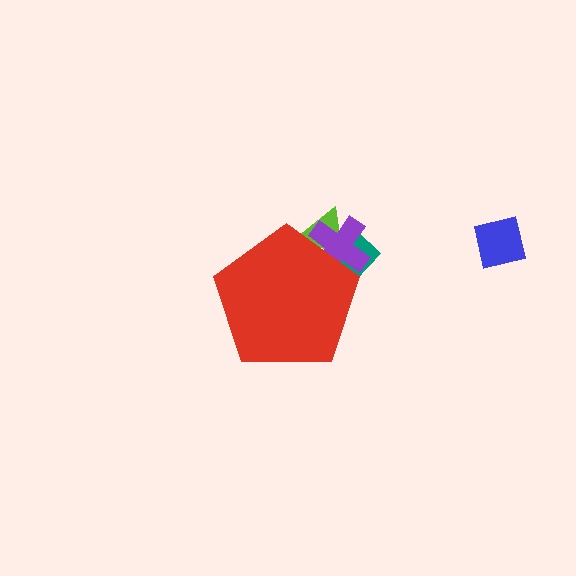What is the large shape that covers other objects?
A red pentagon.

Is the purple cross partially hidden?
Yes, the purple cross is partially hidden behind the red pentagon.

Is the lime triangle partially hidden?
Yes, the lime triangle is partially hidden behind the red pentagon.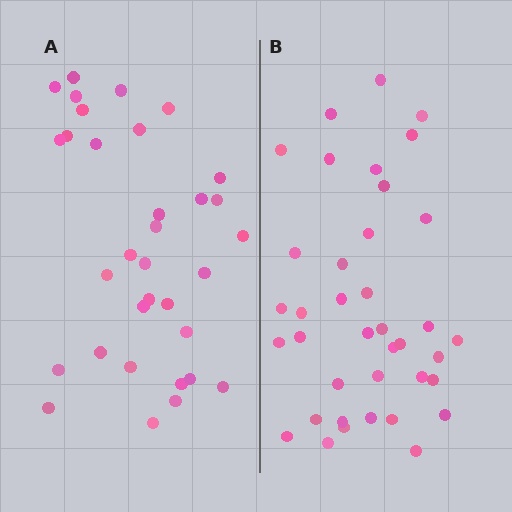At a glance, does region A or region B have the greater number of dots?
Region B (the right region) has more dots.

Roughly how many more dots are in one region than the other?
Region B has about 5 more dots than region A.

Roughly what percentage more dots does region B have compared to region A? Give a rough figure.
About 15% more.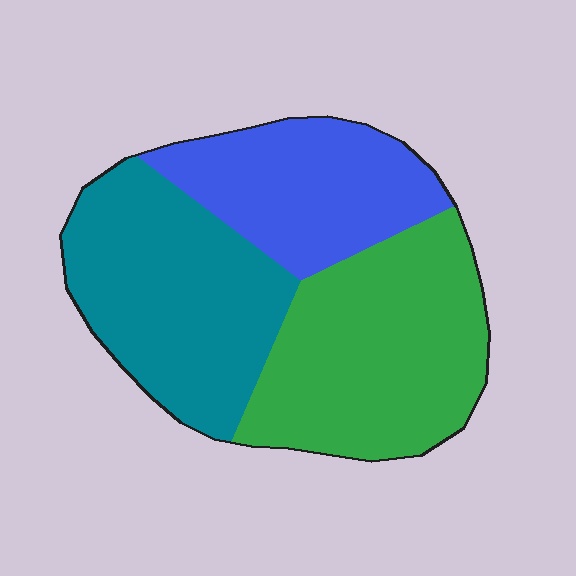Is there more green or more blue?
Green.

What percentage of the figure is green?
Green covers 38% of the figure.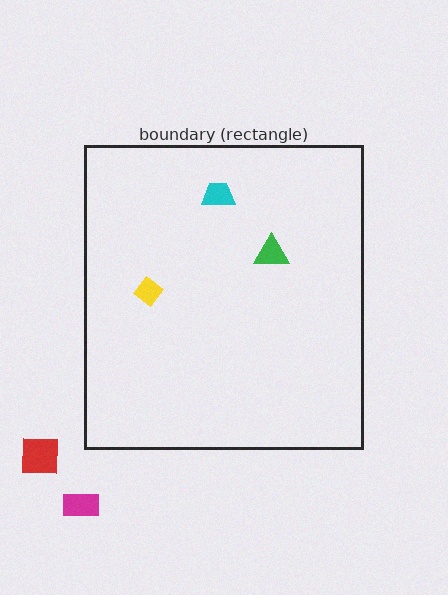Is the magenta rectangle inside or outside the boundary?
Outside.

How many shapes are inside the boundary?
3 inside, 2 outside.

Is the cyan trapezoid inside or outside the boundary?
Inside.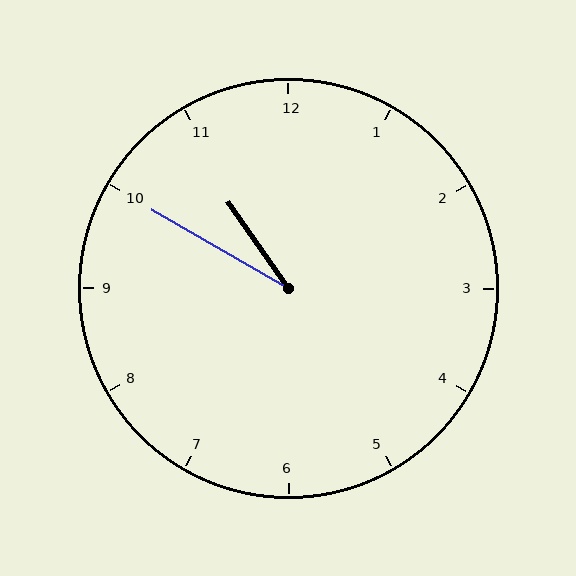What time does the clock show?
10:50.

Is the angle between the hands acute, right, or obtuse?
It is acute.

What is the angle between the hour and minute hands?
Approximately 25 degrees.